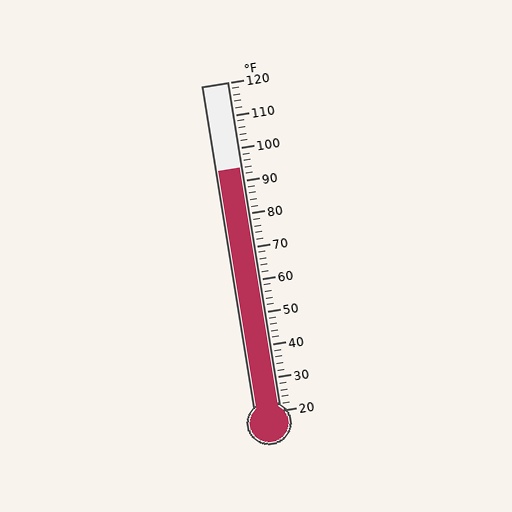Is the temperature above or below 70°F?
The temperature is above 70°F.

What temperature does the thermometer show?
The thermometer shows approximately 94°F.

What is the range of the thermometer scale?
The thermometer scale ranges from 20°F to 120°F.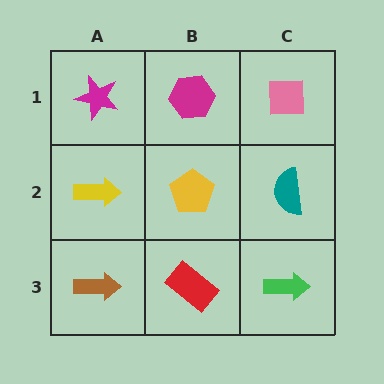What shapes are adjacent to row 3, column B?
A yellow pentagon (row 2, column B), a brown arrow (row 3, column A), a green arrow (row 3, column C).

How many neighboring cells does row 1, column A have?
2.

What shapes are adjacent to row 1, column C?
A teal semicircle (row 2, column C), a magenta hexagon (row 1, column B).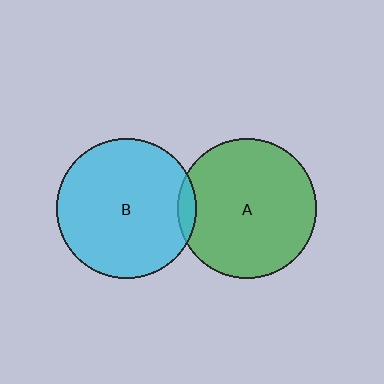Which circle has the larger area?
Circle B (cyan).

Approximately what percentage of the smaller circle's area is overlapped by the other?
Approximately 5%.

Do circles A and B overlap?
Yes.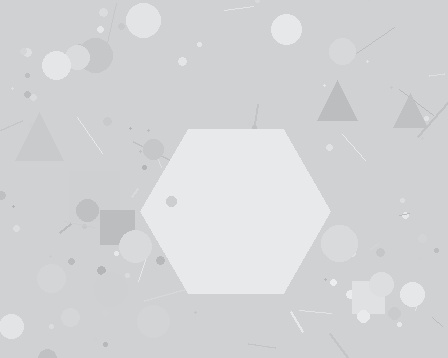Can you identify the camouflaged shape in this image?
The camouflaged shape is a hexagon.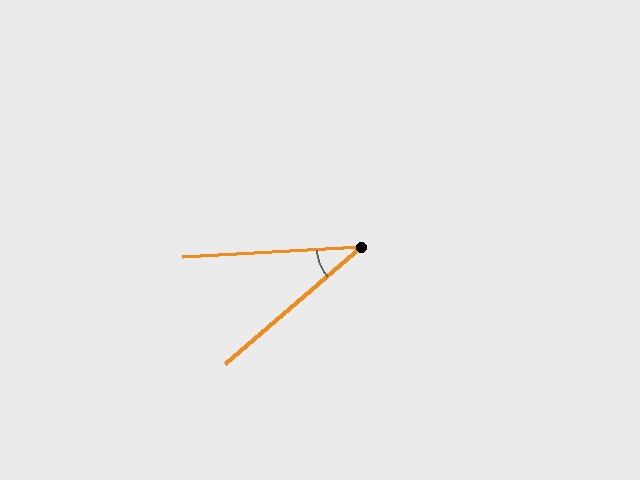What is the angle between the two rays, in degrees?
Approximately 37 degrees.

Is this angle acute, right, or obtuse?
It is acute.